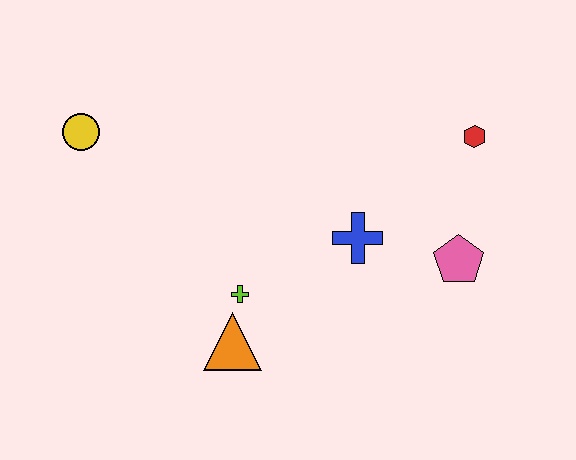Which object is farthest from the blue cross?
The yellow circle is farthest from the blue cross.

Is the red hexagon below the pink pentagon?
No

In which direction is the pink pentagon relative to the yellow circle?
The pink pentagon is to the right of the yellow circle.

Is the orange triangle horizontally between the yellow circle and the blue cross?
Yes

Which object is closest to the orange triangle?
The lime cross is closest to the orange triangle.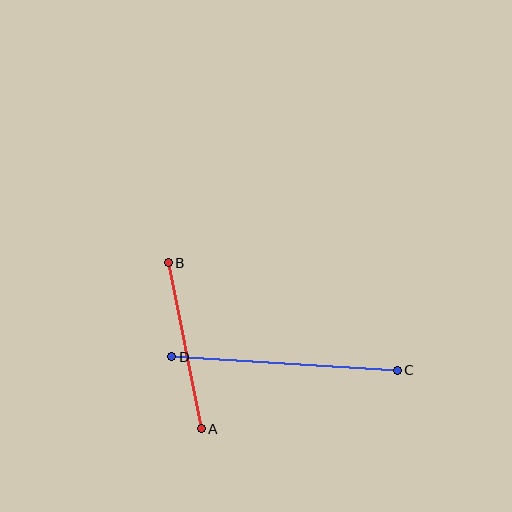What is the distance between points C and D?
The distance is approximately 226 pixels.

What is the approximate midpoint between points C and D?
The midpoint is at approximately (284, 364) pixels.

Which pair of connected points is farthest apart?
Points C and D are farthest apart.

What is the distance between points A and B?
The distance is approximately 169 pixels.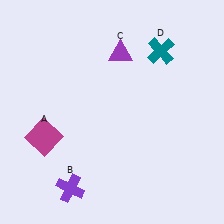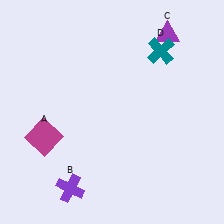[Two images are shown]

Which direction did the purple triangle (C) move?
The purple triangle (C) moved right.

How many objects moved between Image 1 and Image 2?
1 object moved between the two images.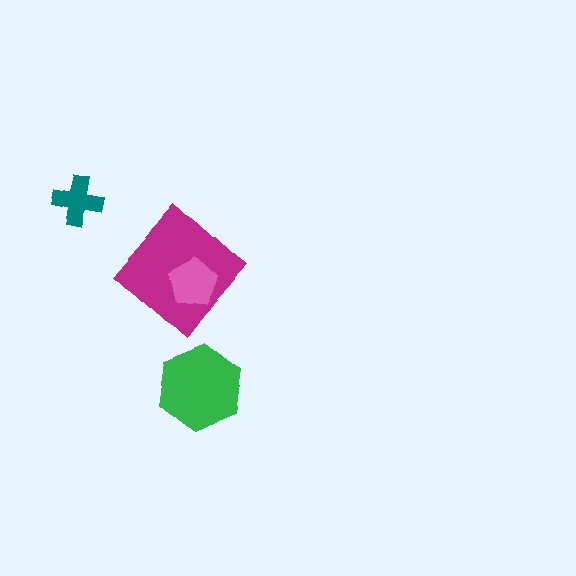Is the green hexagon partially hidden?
No, no other shape covers it.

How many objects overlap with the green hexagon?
0 objects overlap with the green hexagon.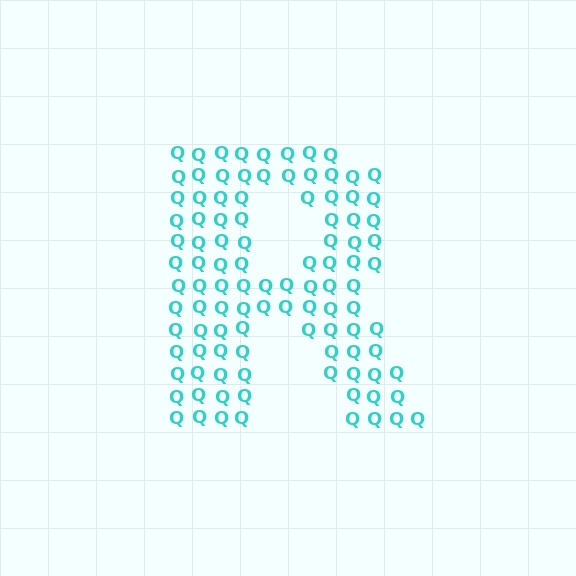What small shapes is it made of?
It is made of small letter Q's.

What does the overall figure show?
The overall figure shows the letter R.